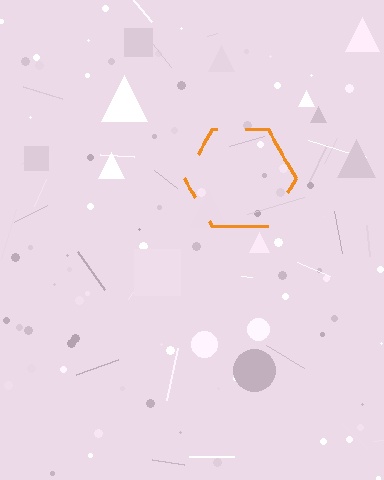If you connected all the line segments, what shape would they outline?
They would outline a hexagon.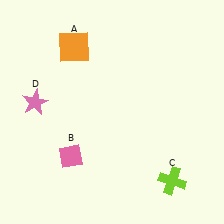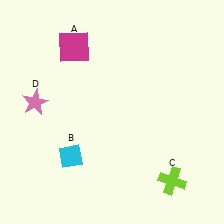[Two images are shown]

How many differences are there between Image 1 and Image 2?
There are 2 differences between the two images.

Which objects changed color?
A changed from orange to magenta. B changed from pink to cyan.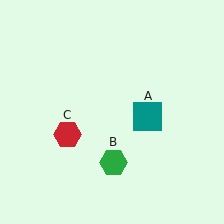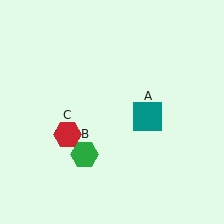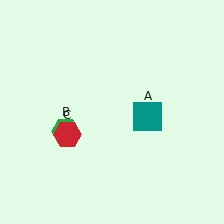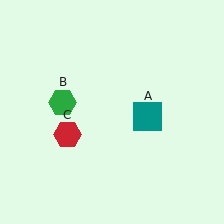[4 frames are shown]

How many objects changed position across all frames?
1 object changed position: green hexagon (object B).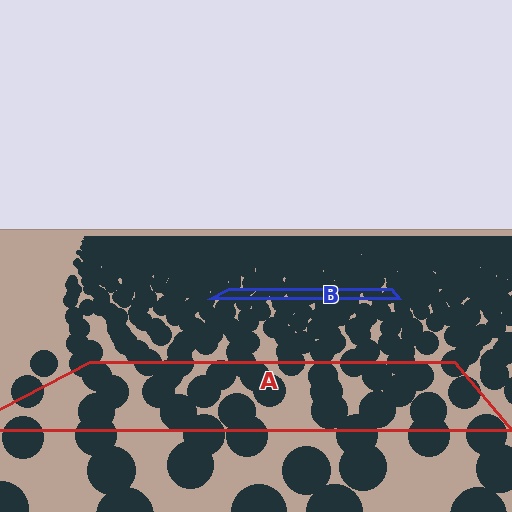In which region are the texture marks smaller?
The texture marks are smaller in region B, because it is farther away.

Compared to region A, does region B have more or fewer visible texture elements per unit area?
Region B has more texture elements per unit area — they are packed more densely because it is farther away.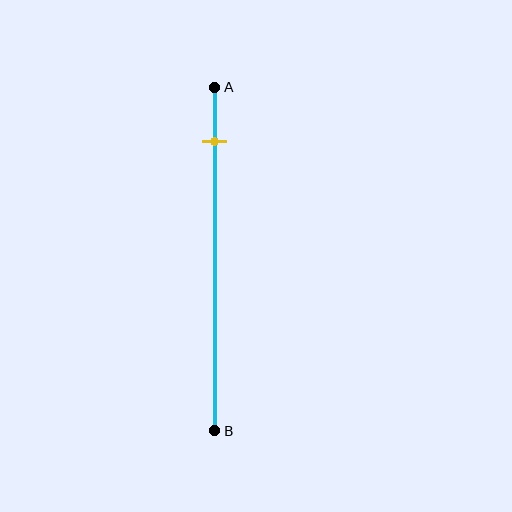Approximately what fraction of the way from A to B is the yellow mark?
The yellow mark is approximately 15% of the way from A to B.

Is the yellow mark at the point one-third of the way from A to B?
No, the mark is at about 15% from A, not at the 33% one-third point.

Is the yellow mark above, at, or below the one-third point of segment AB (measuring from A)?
The yellow mark is above the one-third point of segment AB.